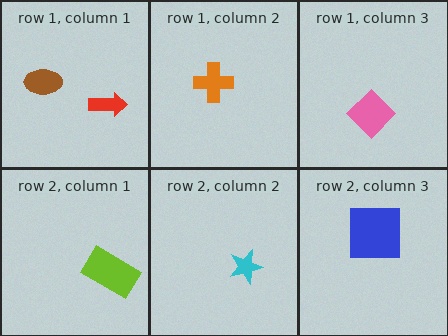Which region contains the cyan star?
The row 2, column 2 region.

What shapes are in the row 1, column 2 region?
The orange cross.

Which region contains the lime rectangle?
The row 2, column 1 region.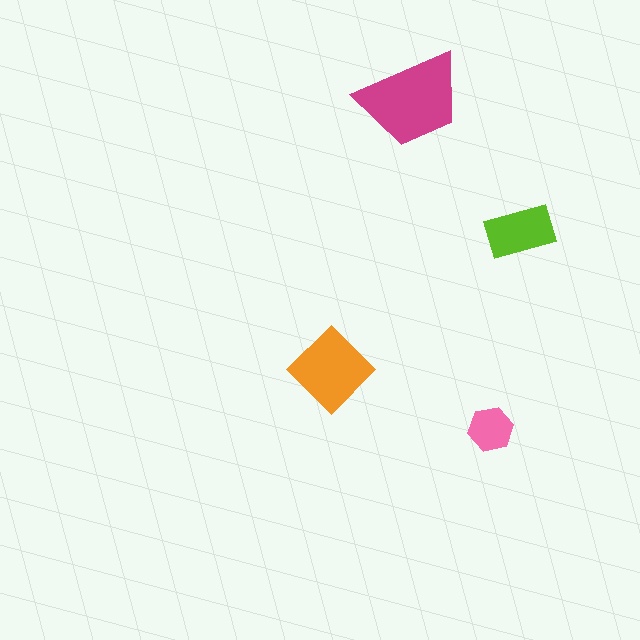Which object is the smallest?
The pink hexagon.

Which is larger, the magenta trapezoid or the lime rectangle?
The magenta trapezoid.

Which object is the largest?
The magenta trapezoid.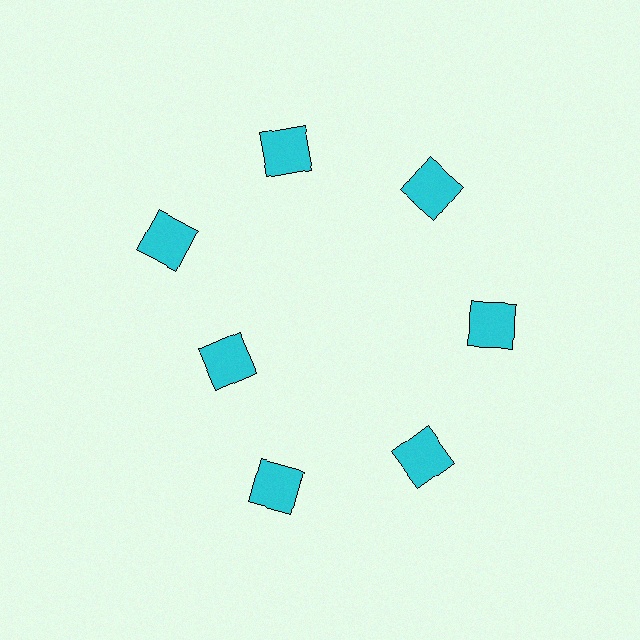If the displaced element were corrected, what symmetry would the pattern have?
It would have 7-fold rotational symmetry — the pattern would map onto itself every 51 degrees.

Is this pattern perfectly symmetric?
No. The 7 cyan squares are arranged in a ring, but one element near the 8 o'clock position is pulled inward toward the center, breaking the 7-fold rotational symmetry.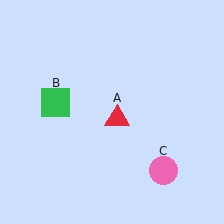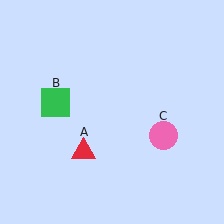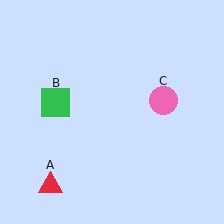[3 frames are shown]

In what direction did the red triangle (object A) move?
The red triangle (object A) moved down and to the left.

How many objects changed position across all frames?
2 objects changed position: red triangle (object A), pink circle (object C).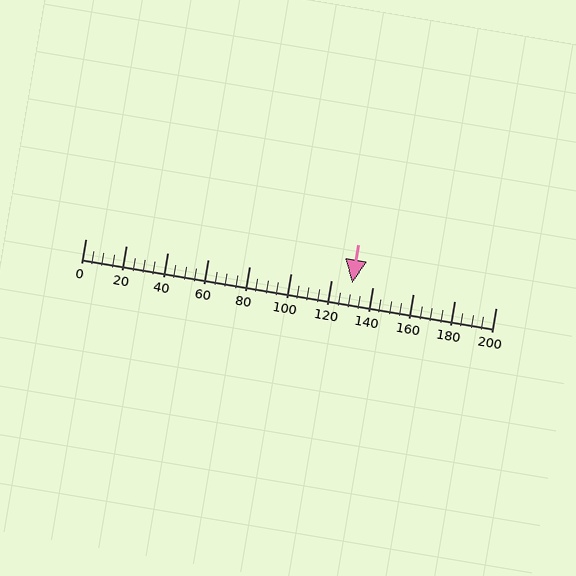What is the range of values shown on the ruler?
The ruler shows values from 0 to 200.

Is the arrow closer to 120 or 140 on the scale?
The arrow is closer to 140.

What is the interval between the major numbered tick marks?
The major tick marks are spaced 20 units apart.